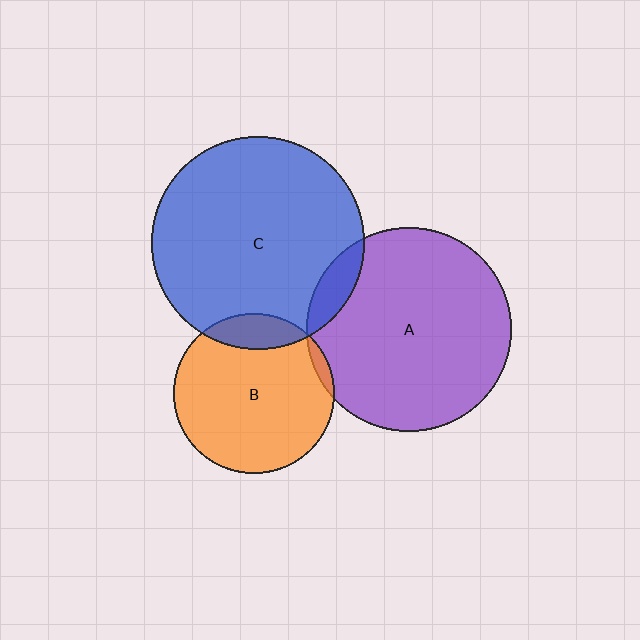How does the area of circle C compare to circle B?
Approximately 1.8 times.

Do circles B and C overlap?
Yes.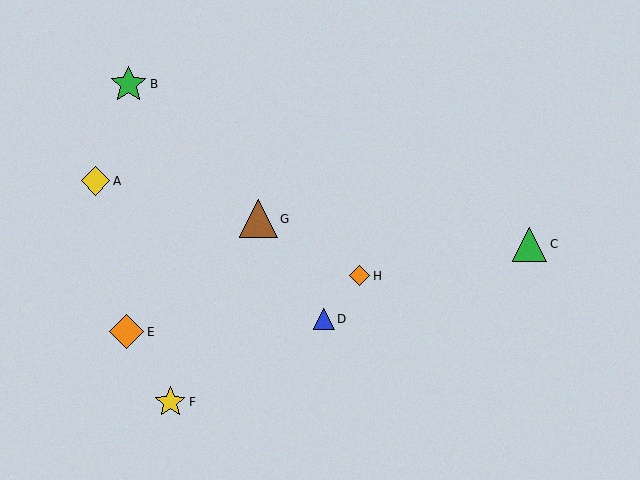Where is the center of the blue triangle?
The center of the blue triangle is at (323, 319).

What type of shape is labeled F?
Shape F is a yellow star.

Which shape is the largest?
The brown triangle (labeled G) is the largest.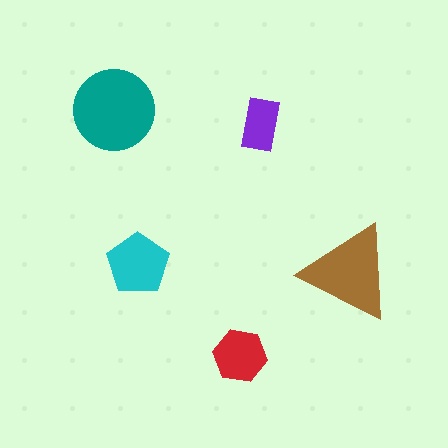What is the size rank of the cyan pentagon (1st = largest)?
3rd.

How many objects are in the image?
There are 5 objects in the image.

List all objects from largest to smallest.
The teal circle, the brown triangle, the cyan pentagon, the red hexagon, the purple rectangle.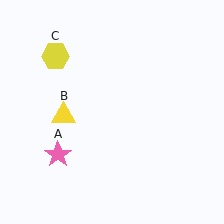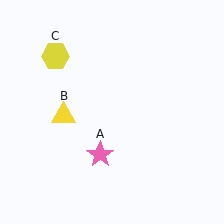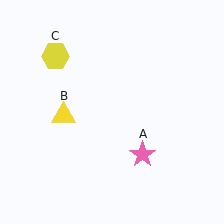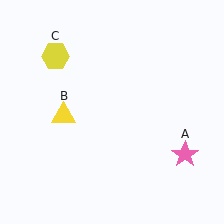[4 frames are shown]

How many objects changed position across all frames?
1 object changed position: pink star (object A).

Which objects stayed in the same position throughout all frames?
Yellow triangle (object B) and yellow hexagon (object C) remained stationary.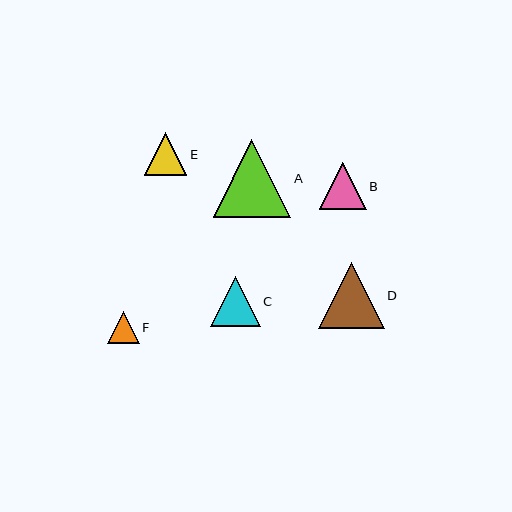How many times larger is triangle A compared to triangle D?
Triangle A is approximately 1.2 times the size of triangle D.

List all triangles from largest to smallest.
From largest to smallest: A, D, C, B, E, F.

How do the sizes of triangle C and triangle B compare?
Triangle C and triangle B are approximately the same size.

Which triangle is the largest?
Triangle A is the largest with a size of approximately 78 pixels.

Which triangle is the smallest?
Triangle F is the smallest with a size of approximately 32 pixels.